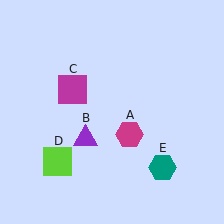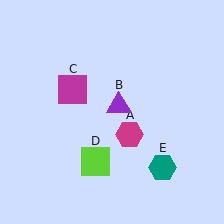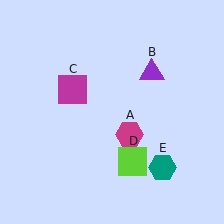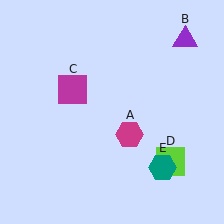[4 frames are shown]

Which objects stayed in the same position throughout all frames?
Magenta hexagon (object A) and magenta square (object C) and teal hexagon (object E) remained stationary.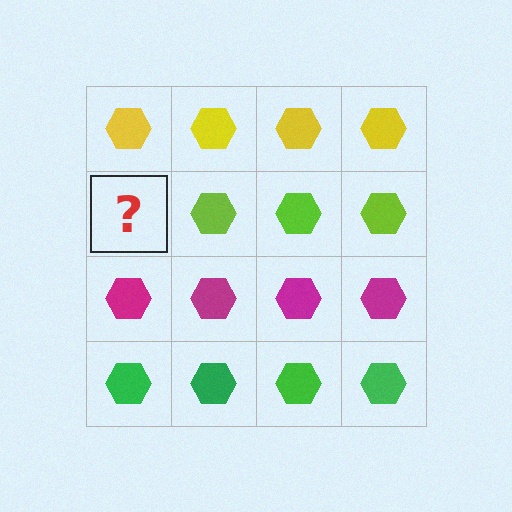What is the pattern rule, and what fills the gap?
The rule is that each row has a consistent color. The gap should be filled with a lime hexagon.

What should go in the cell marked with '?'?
The missing cell should contain a lime hexagon.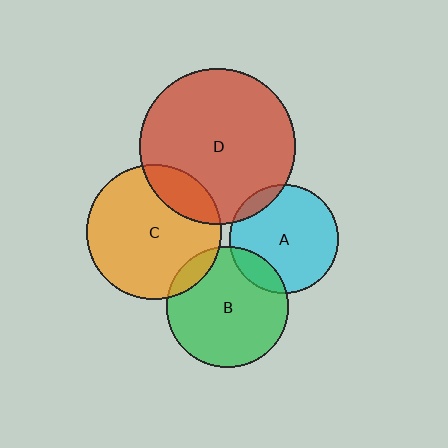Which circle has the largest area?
Circle D (red).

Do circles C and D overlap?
Yes.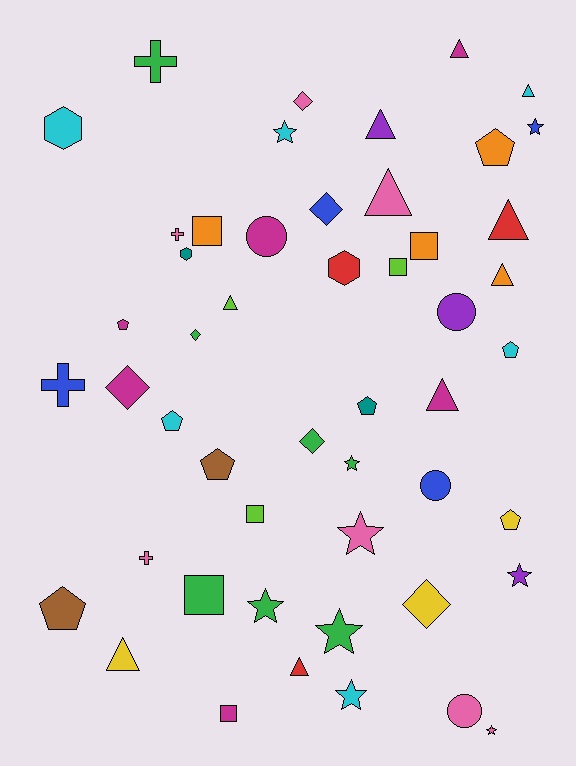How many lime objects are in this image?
There are 3 lime objects.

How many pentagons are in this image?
There are 8 pentagons.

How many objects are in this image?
There are 50 objects.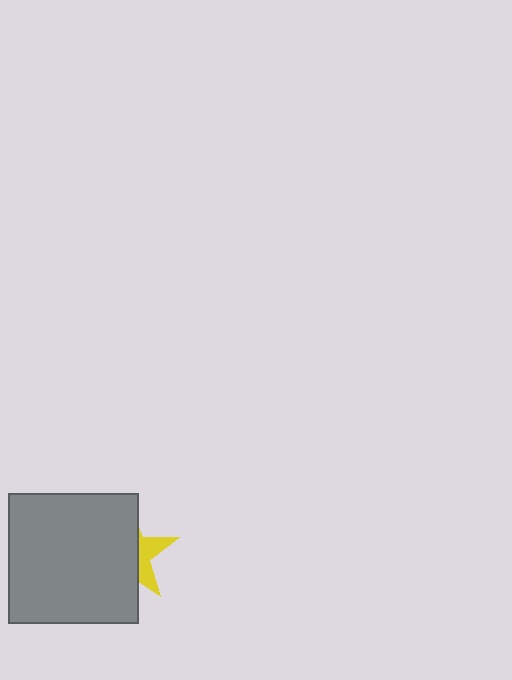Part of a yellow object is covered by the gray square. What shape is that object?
It is a star.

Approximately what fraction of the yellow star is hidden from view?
Roughly 69% of the yellow star is hidden behind the gray square.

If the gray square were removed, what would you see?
You would see the complete yellow star.